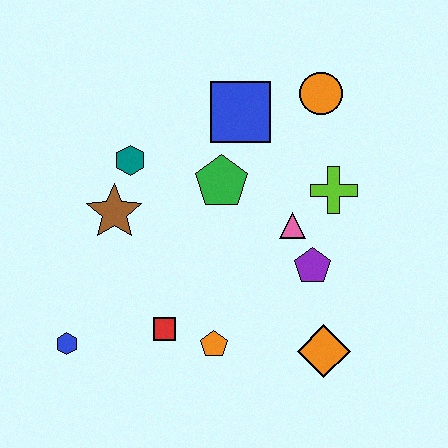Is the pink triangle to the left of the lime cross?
Yes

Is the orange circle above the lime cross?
Yes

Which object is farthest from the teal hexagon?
The orange diamond is farthest from the teal hexagon.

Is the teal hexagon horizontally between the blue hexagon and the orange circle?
Yes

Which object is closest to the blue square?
The green pentagon is closest to the blue square.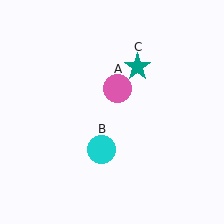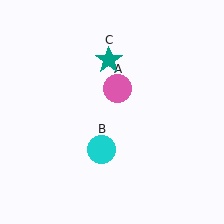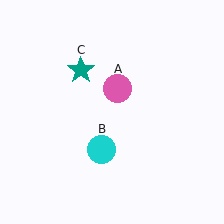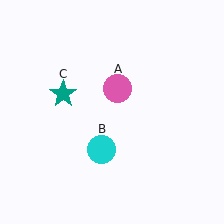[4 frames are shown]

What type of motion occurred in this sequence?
The teal star (object C) rotated counterclockwise around the center of the scene.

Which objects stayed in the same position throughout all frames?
Pink circle (object A) and cyan circle (object B) remained stationary.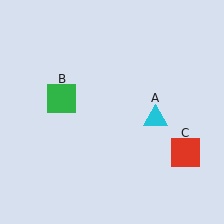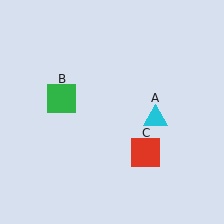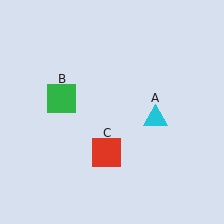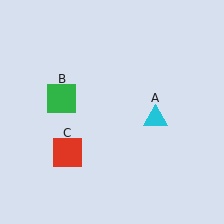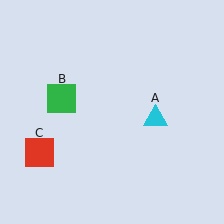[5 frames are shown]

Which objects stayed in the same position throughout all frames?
Cyan triangle (object A) and green square (object B) remained stationary.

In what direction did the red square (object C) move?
The red square (object C) moved left.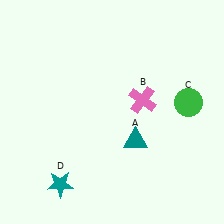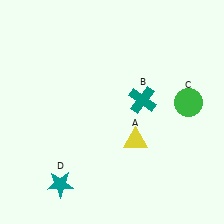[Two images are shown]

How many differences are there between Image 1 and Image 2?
There are 2 differences between the two images.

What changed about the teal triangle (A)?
In Image 1, A is teal. In Image 2, it changed to yellow.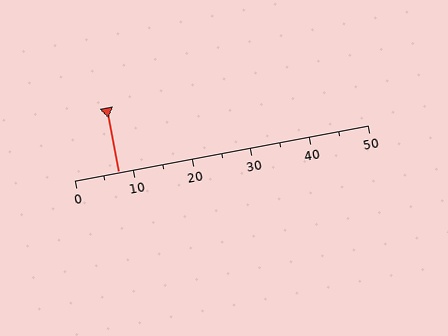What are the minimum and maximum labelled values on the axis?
The axis runs from 0 to 50.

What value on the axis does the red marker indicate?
The marker indicates approximately 7.5.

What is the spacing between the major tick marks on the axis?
The major ticks are spaced 10 apart.